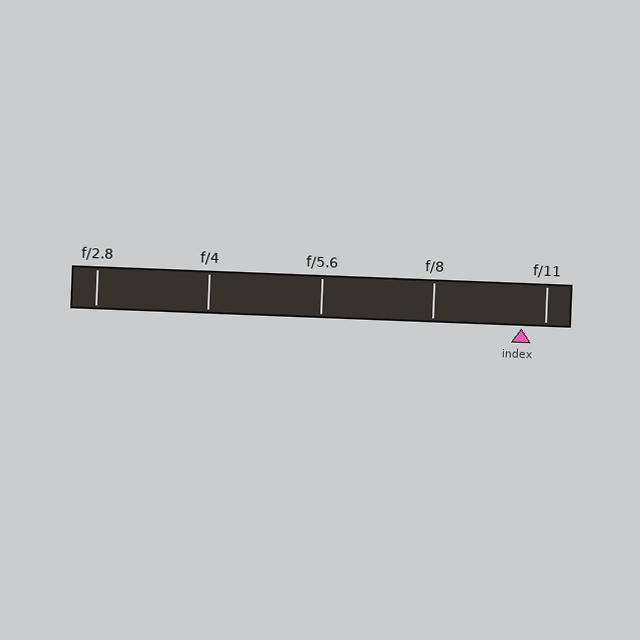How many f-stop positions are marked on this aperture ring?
There are 5 f-stop positions marked.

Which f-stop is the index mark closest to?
The index mark is closest to f/11.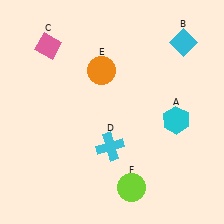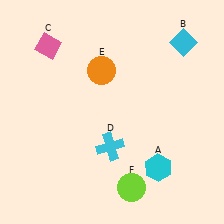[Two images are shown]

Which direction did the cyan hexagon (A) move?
The cyan hexagon (A) moved down.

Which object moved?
The cyan hexagon (A) moved down.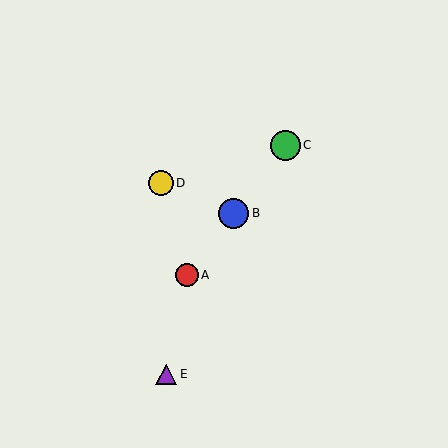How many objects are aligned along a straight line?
3 objects (A, B, C) are aligned along a straight line.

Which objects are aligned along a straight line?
Objects A, B, C are aligned along a straight line.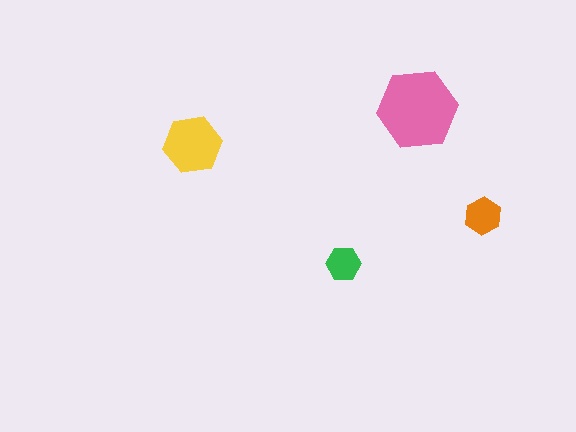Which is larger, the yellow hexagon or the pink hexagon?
The pink one.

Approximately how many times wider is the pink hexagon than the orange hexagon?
About 2 times wider.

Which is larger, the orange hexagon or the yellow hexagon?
The yellow one.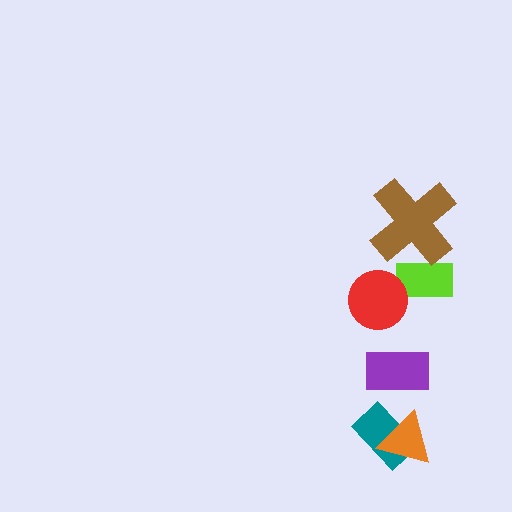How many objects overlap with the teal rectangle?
1 object overlaps with the teal rectangle.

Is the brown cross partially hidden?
No, no other shape covers it.